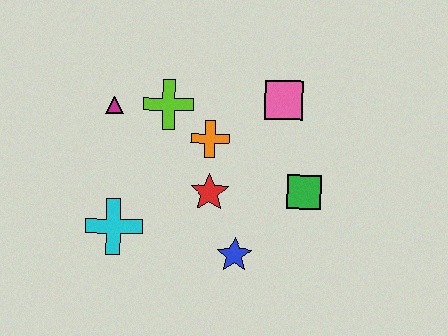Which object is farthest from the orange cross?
The cyan cross is farthest from the orange cross.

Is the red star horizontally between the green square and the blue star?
No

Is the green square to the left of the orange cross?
No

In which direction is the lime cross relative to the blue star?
The lime cross is above the blue star.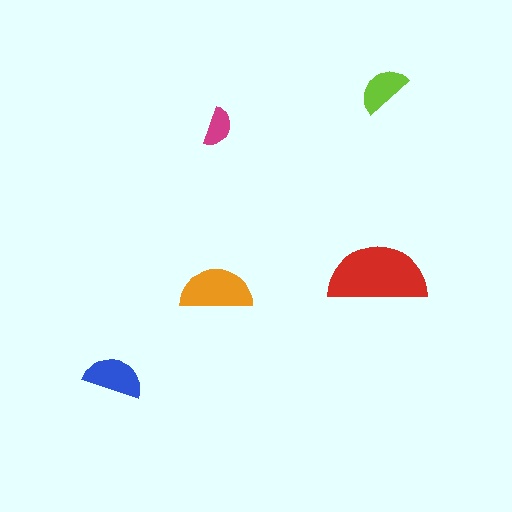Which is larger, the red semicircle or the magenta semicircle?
The red one.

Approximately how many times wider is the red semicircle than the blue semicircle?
About 1.5 times wider.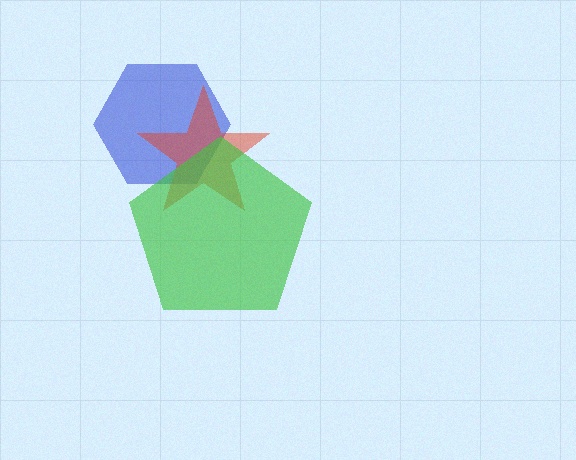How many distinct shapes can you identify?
There are 3 distinct shapes: a blue hexagon, a red star, a green pentagon.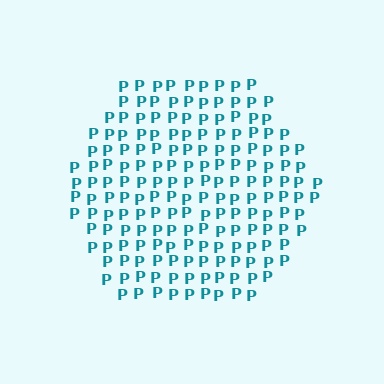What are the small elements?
The small elements are letter P's.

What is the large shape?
The large shape is a hexagon.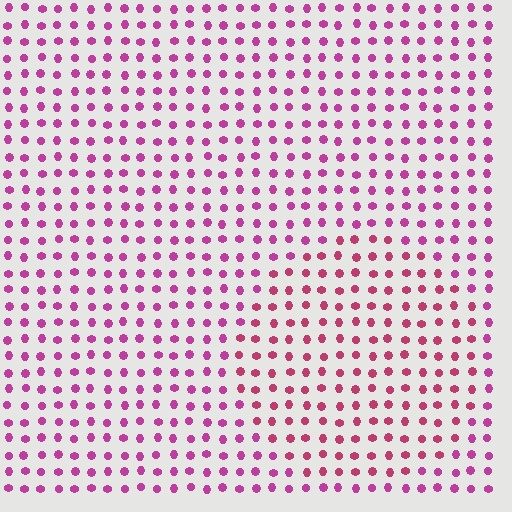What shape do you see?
I see a circle.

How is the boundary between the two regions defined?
The boundary is defined purely by a slight shift in hue (about 23 degrees). Spacing, size, and orientation are identical on both sides.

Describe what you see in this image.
The image is filled with small magenta elements in a uniform arrangement. A circle-shaped region is visible where the elements are tinted to a slightly different hue, forming a subtle color boundary.